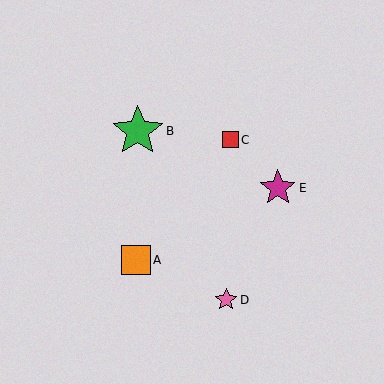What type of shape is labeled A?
Shape A is an orange square.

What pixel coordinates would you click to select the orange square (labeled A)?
Click at (136, 260) to select the orange square A.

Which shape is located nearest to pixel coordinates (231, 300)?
The pink star (labeled D) at (226, 300) is nearest to that location.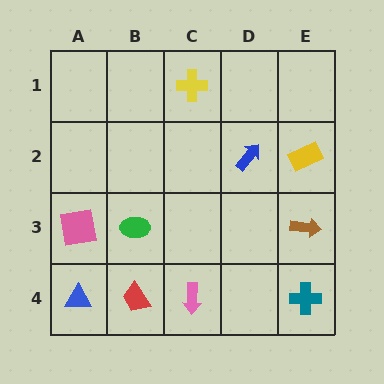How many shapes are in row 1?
1 shape.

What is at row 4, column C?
A pink arrow.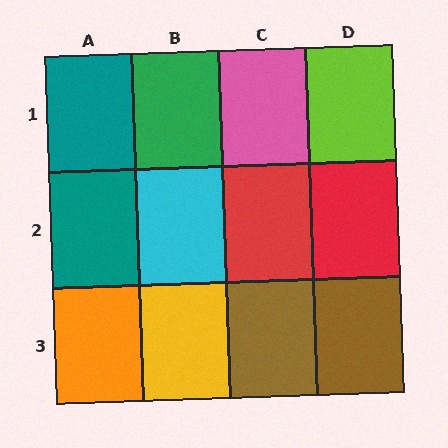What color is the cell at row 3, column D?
Brown.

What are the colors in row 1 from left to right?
Teal, green, pink, lime.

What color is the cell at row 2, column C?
Red.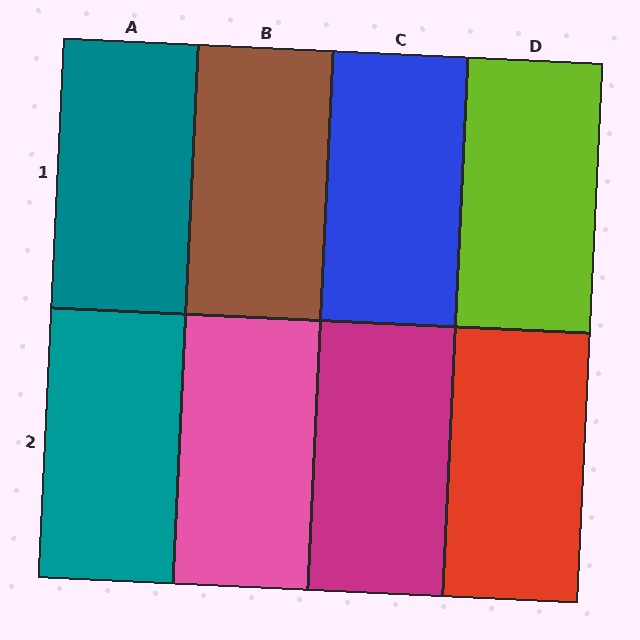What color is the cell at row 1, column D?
Lime.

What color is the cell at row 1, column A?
Teal.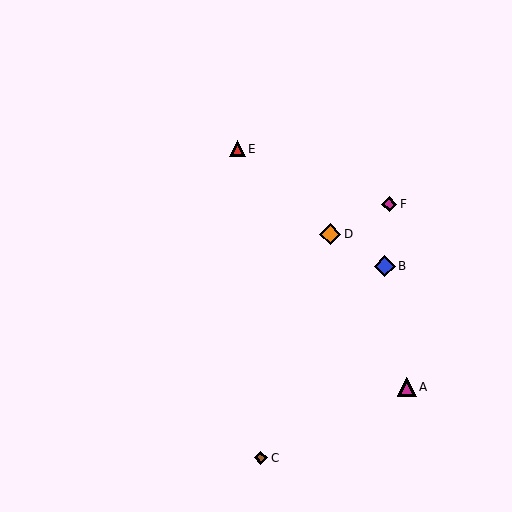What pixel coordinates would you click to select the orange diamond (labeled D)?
Click at (330, 234) to select the orange diamond D.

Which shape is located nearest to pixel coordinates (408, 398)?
The magenta triangle (labeled A) at (407, 387) is nearest to that location.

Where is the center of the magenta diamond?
The center of the magenta diamond is at (389, 204).